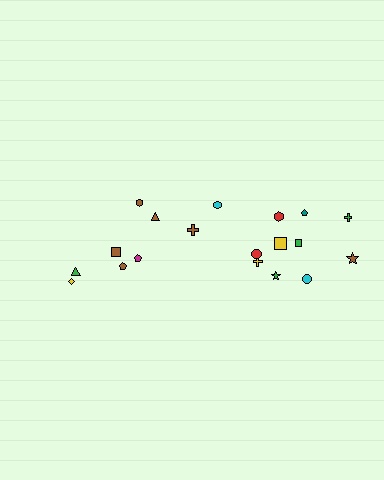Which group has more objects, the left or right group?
The right group.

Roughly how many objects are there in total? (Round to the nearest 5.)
Roughly 20 objects in total.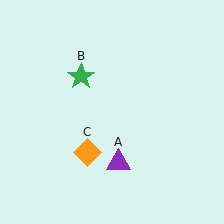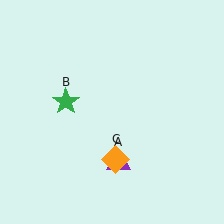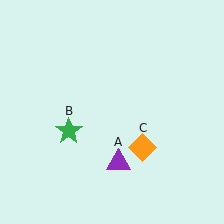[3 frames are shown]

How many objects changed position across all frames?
2 objects changed position: green star (object B), orange diamond (object C).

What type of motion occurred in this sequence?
The green star (object B), orange diamond (object C) rotated counterclockwise around the center of the scene.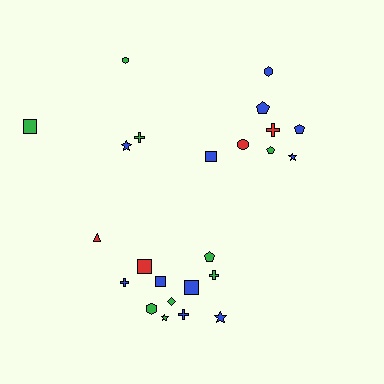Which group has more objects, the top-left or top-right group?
The top-right group.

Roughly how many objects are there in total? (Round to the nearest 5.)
Roughly 25 objects in total.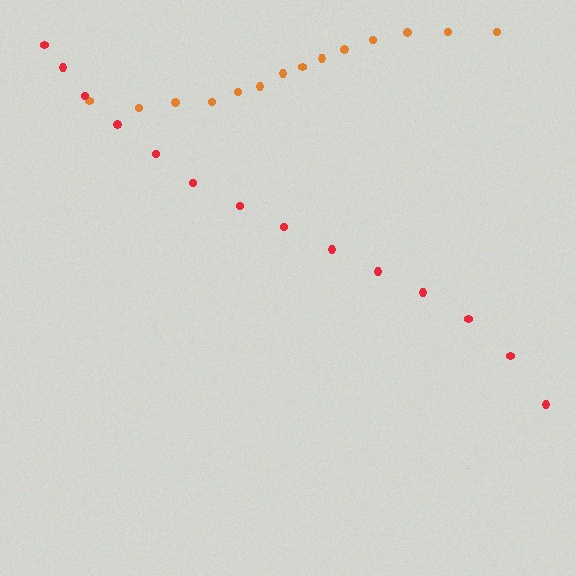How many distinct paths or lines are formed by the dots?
There are 2 distinct paths.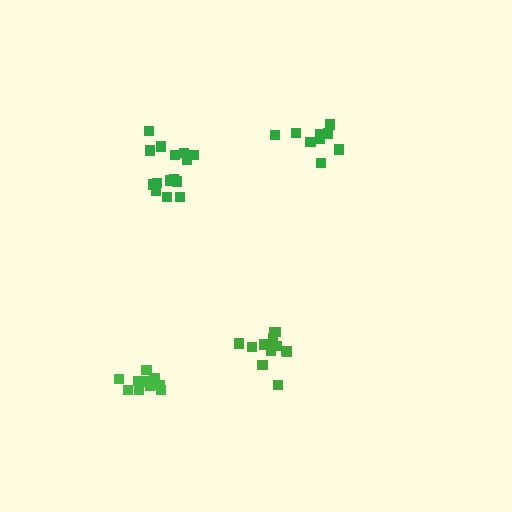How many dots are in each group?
Group 1: 15 dots, Group 2: 13 dots, Group 3: 9 dots, Group 4: 11 dots (48 total).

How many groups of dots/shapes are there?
There are 4 groups.